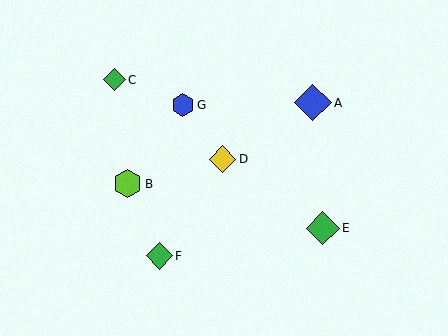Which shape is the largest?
The blue diamond (labeled A) is the largest.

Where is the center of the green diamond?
The center of the green diamond is at (114, 80).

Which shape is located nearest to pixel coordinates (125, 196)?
The lime hexagon (labeled B) at (127, 184) is nearest to that location.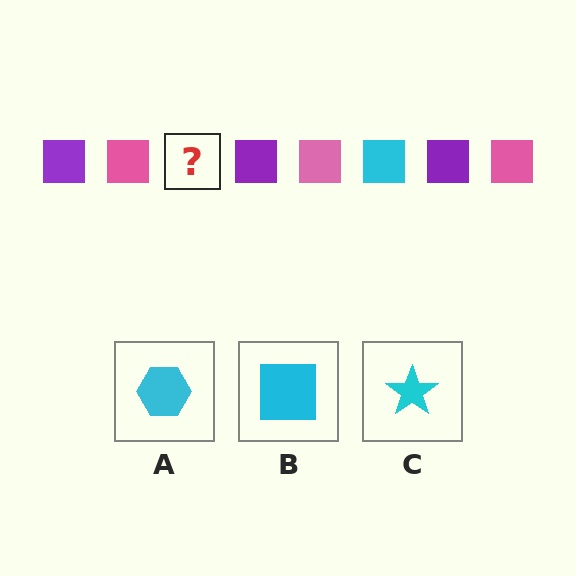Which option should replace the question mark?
Option B.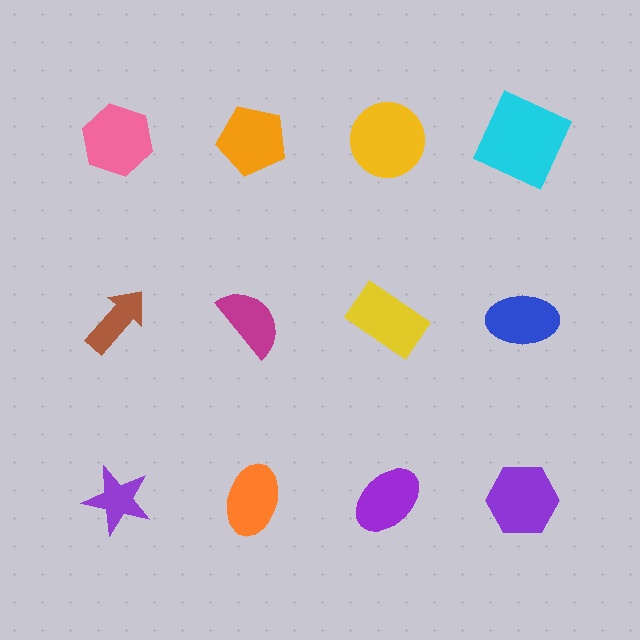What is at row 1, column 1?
A pink hexagon.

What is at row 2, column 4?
A blue ellipse.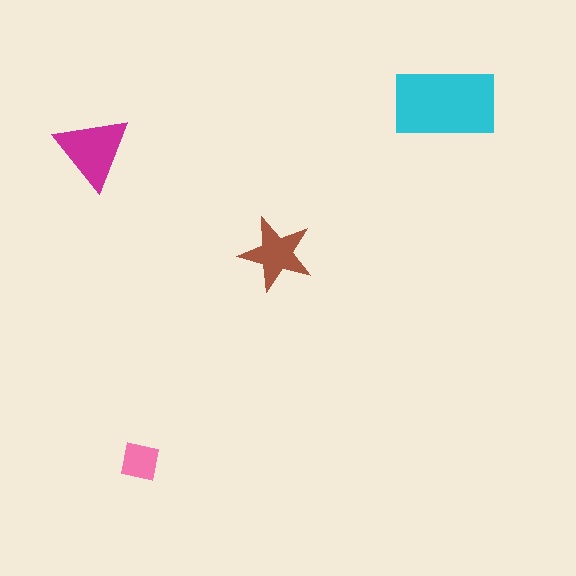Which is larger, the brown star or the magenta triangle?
The magenta triangle.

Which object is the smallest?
The pink square.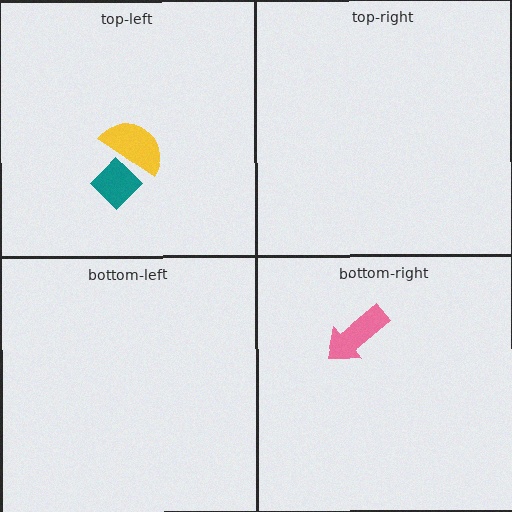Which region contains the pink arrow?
The bottom-right region.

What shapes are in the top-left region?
The yellow semicircle, the teal diamond.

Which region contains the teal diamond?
The top-left region.